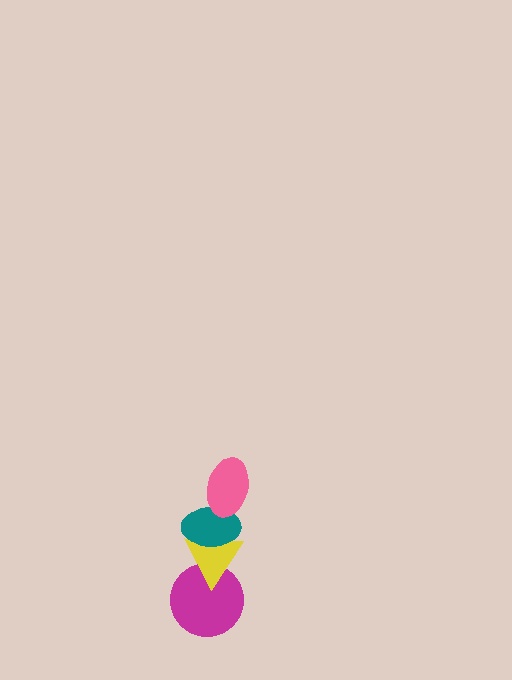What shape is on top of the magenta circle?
The yellow triangle is on top of the magenta circle.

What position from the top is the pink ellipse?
The pink ellipse is 1st from the top.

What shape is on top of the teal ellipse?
The pink ellipse is on top of the teal ellipse.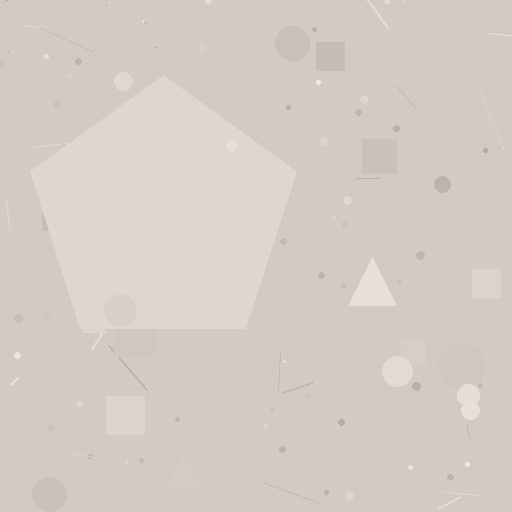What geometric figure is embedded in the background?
A pentagon is embedded in the background.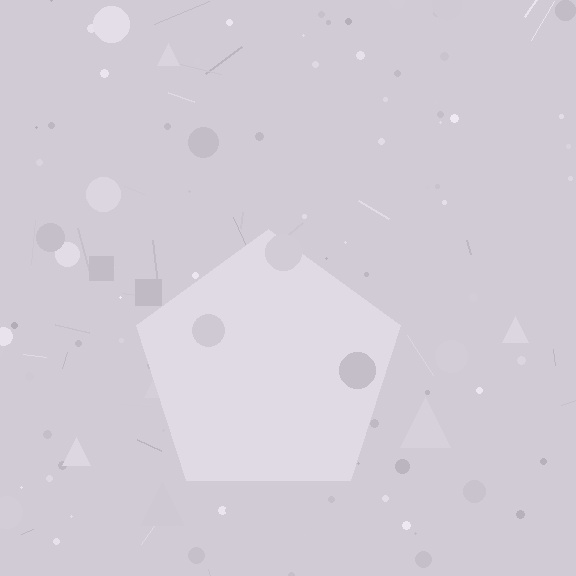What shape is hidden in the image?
A pentagon is hidden in the image.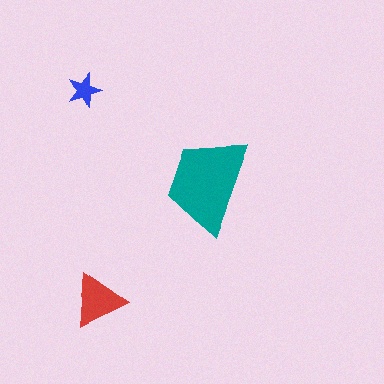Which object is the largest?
The teal trapezoid.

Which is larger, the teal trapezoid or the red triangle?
The teal trapezoid.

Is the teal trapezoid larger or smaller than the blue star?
Larger.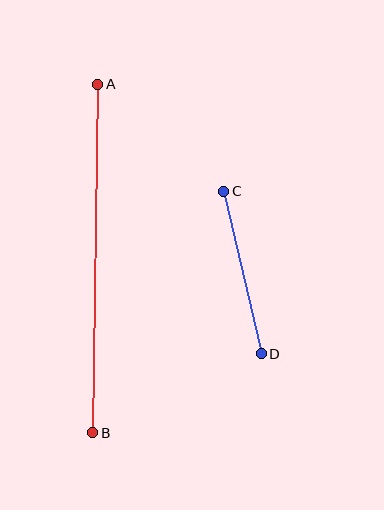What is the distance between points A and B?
The distance is approximately 349 pixels.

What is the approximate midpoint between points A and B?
The midpoint is at approximately (95, 259) pixels.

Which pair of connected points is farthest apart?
Points A and B are farthest apart.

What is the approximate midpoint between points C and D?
The midpoint is at approximately (242, 272) pixels.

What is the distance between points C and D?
The distance is approximately 167 pixels.